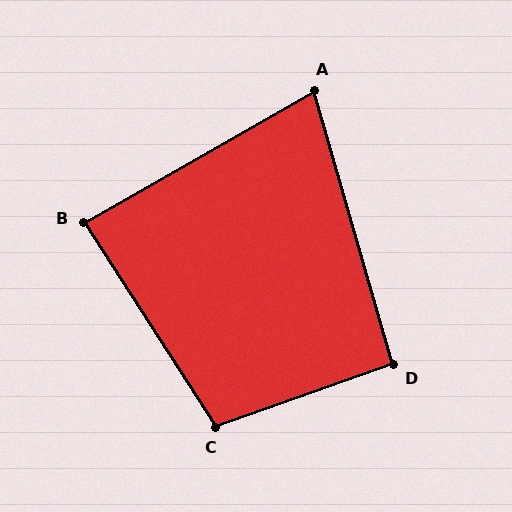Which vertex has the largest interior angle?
C, at approximately 104 degrees.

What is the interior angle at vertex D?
Approximately 93 degrees (approximately right).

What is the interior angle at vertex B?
Approximately 87 degrees (approximately right).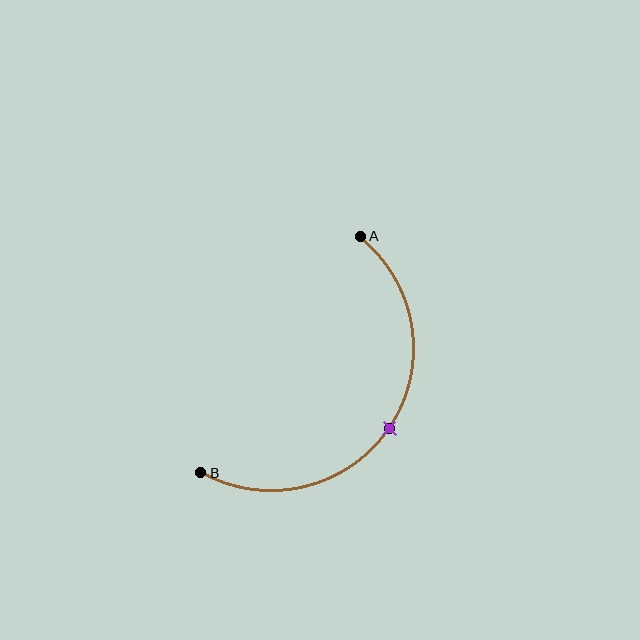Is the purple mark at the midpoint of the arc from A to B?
Yes. The purple mark lies on the arc at equal arc-length from both A and B — it is the arc midpoint.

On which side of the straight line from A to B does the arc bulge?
The arc bulges below and to the right of the straight line connecting A and B.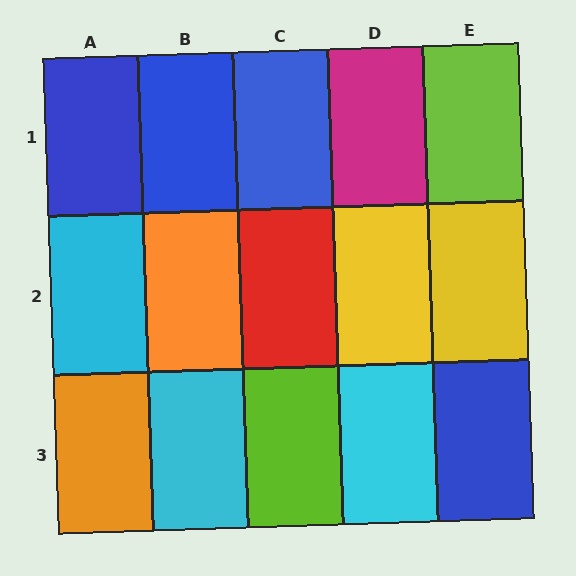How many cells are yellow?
2 cells are yellow.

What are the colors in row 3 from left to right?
Orange, cyan, lime, cyan, blue.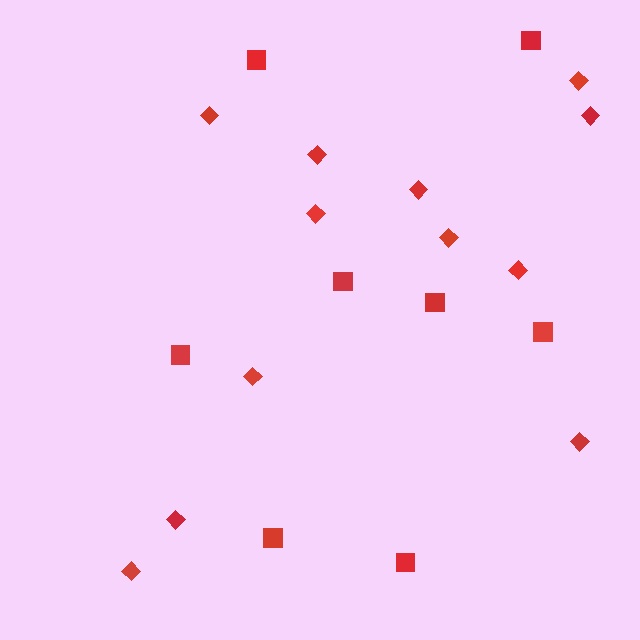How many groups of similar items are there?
There are 2 groups: one group of squares (8) and one group of diamonds (12).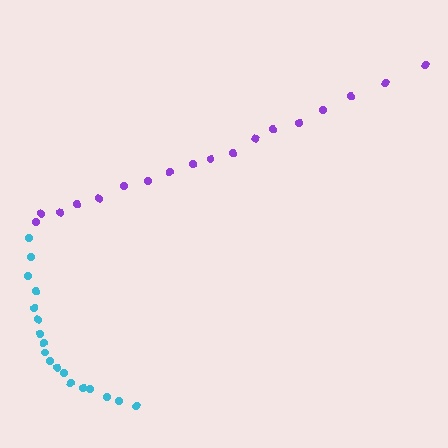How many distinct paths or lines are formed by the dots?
There are 2 distinct paths.